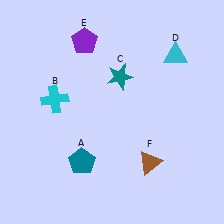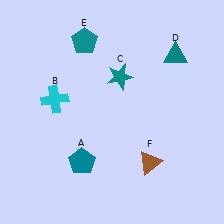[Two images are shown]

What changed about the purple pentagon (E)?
In Image 1, E is purple. In Image 2, it changed to teal.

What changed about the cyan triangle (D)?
In Image 1, D is cyan. In Image 2, it changed to teal.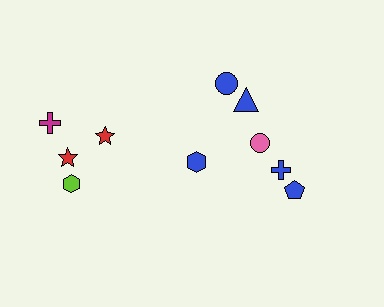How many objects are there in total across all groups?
There are 10 objects.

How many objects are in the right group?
There are 6 objects.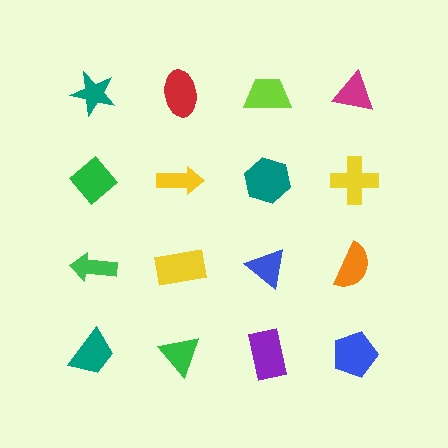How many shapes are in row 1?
4 shapes.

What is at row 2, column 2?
A yellow arrow.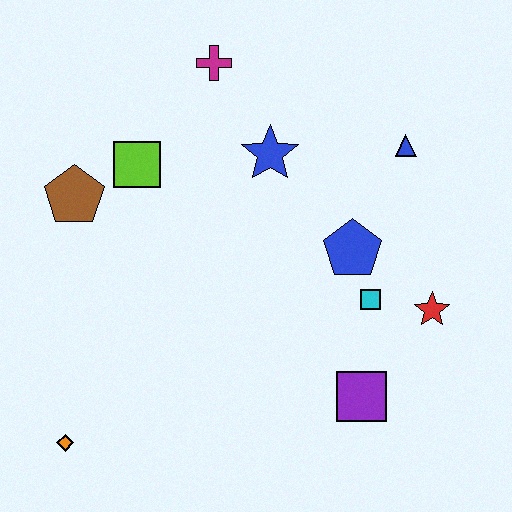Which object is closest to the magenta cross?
The blue star is closest to the magenta cross.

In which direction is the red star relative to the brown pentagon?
The red star is to the right of the brown pentagon.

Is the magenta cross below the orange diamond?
No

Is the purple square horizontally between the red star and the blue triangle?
No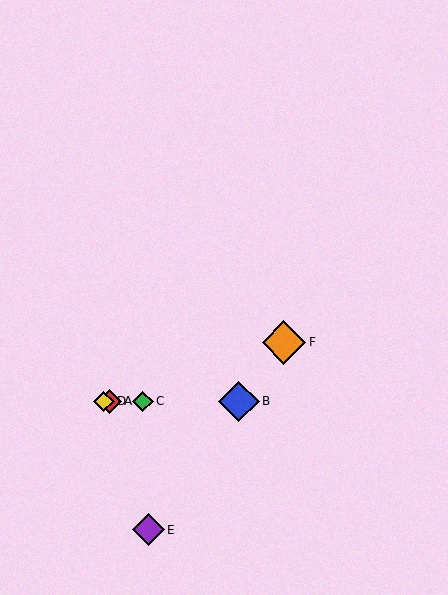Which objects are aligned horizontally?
Objects A, B, C, D are aligned horizontally.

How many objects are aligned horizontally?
4 objects (A, B, C, D) are aligned horizontally.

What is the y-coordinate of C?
Object C is at y≈401.